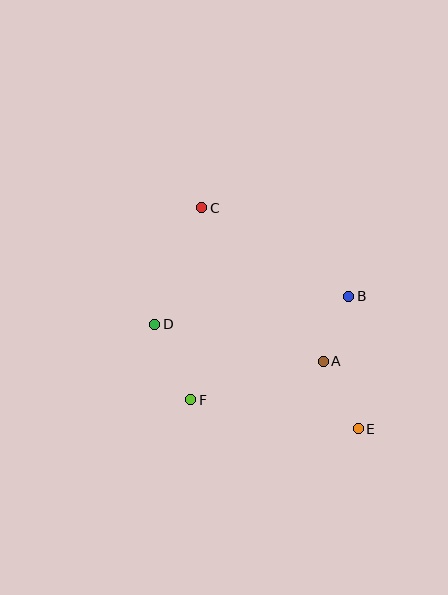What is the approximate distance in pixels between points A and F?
The distance between A and F is approximately 138 pixels.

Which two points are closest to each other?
Points A and B are closest to each other.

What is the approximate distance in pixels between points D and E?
The distance between D and E is approximately 229 pixels.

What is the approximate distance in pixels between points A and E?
The distance between A and E is approximately 76 pixels.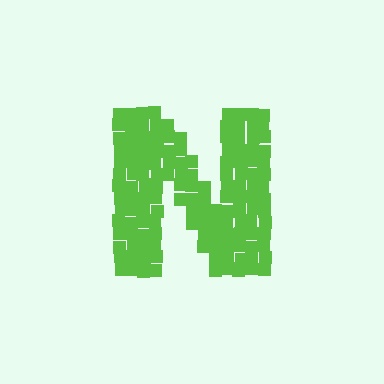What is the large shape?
The large shape is the letter N.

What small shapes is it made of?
It is made of small squares.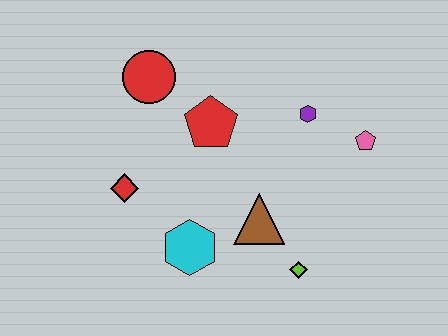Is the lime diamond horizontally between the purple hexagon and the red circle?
Yes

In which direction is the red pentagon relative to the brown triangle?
The red pentagon is above the brown triangle.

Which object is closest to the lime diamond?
The brown triangle is closest to the lime diamond.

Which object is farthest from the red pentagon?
The lime diamond is farthest from the red pentagon.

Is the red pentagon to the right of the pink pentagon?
No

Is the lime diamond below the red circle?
Yes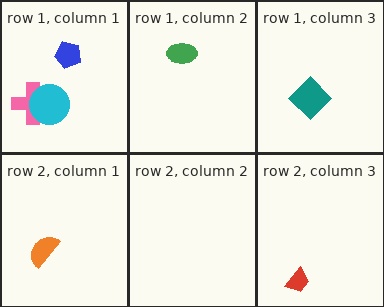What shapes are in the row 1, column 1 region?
The pink cross, the cyan circle, the blue pentagon.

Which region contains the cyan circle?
The row 1, column 1 region.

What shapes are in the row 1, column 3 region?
The teal diamond.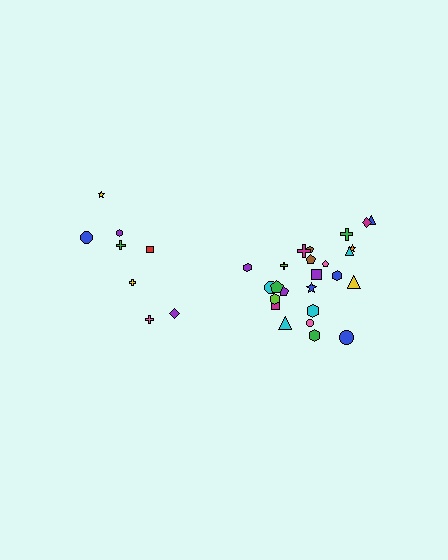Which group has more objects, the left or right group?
The right group.